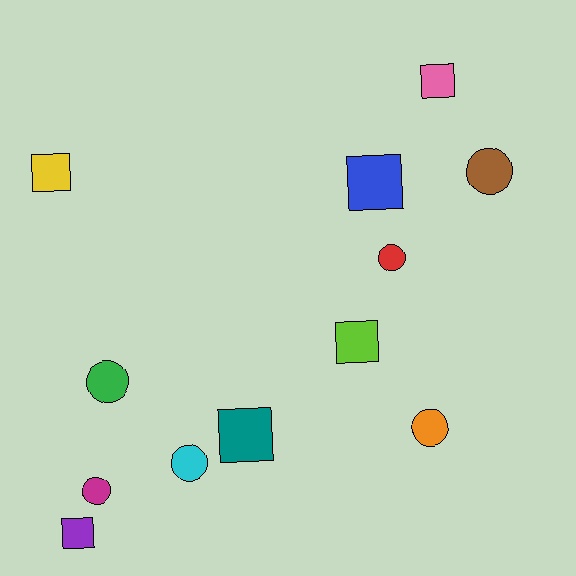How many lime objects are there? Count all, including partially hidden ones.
There is 1 lime object.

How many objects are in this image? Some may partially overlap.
There are 12 objects.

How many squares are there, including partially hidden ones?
There are 6 squares.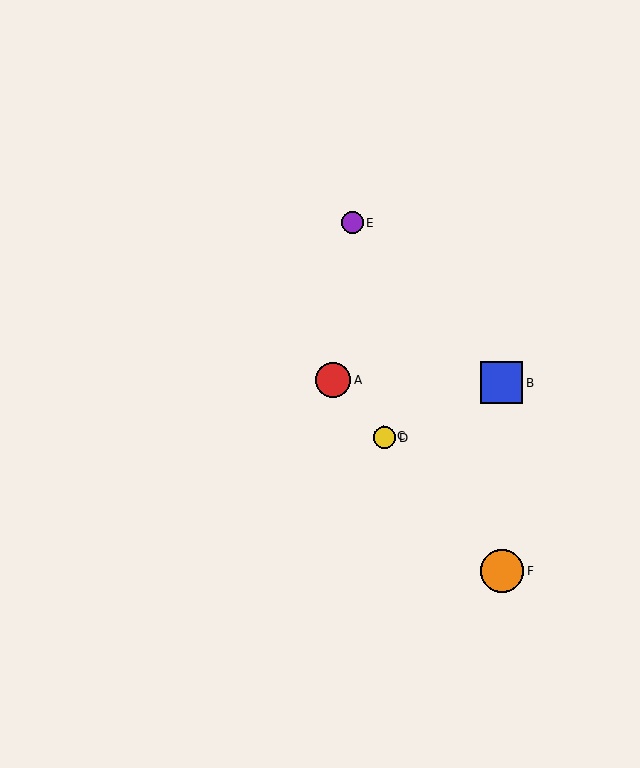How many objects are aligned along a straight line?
4 objects (A, C, D, F) are aligned along a straight line.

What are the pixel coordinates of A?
Object A is at (333, 380).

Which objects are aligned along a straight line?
Objects A, C, D, F are aligned along a straight line.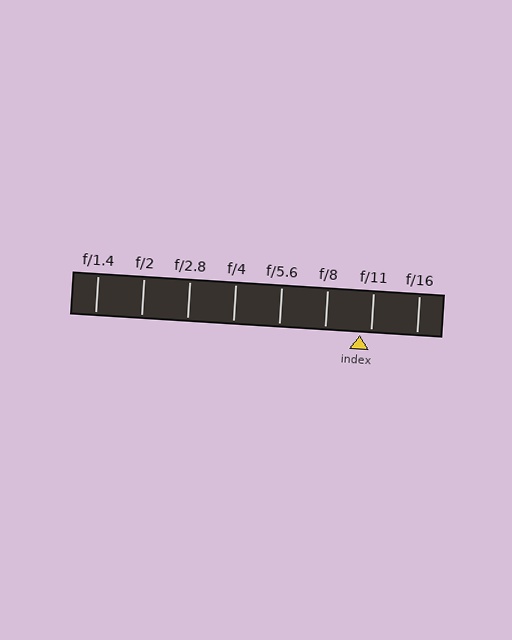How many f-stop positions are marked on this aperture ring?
There are 8 f-stop positions marked.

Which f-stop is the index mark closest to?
The index mark is closest to f/11.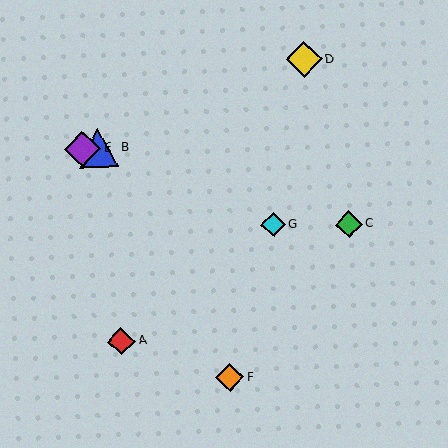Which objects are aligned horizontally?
Objects B, E are aligned horizontally.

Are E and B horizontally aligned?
Yes, both are at y≈149.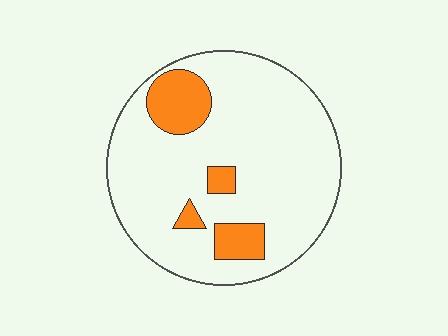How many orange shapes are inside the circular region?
4.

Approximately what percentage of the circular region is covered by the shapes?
Approximately 15%.